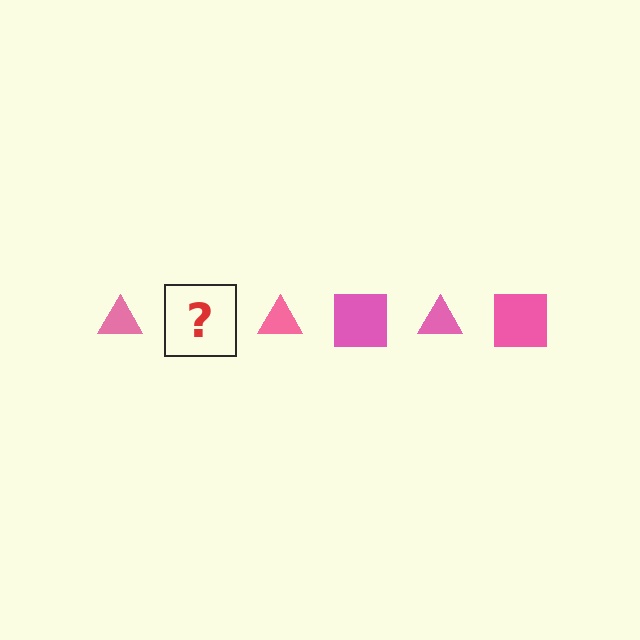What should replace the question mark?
The question mark should be replaced with a pink square.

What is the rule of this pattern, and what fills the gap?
The rule is that the pattern cycles through triangle, square shapes in pink. The gap should be filled with a pink square.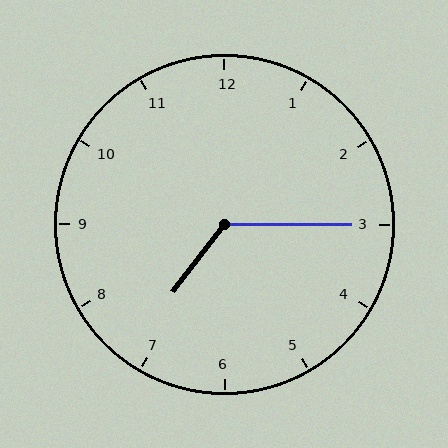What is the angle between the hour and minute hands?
Approximately 128 degrees.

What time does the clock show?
7:15.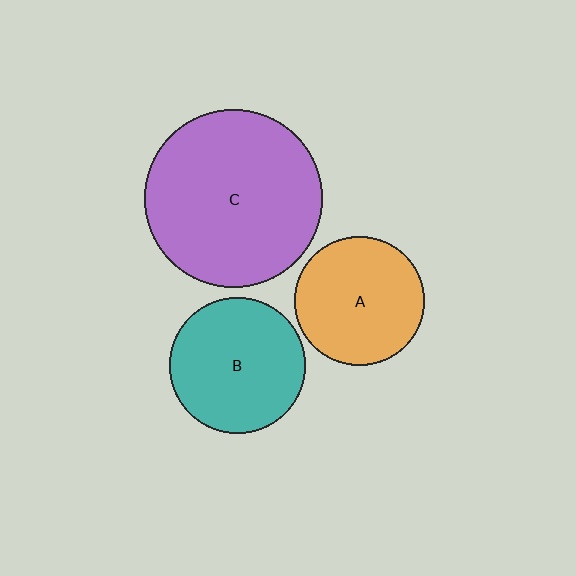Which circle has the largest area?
Circle C (purple).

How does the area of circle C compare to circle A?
Approximately 1.9 times.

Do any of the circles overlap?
No, none of the circles overlap.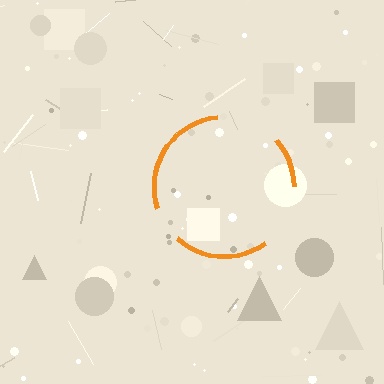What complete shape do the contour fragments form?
The contour fragments form a circle.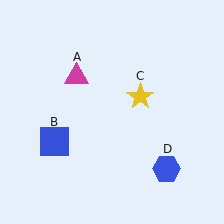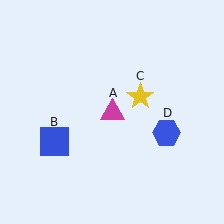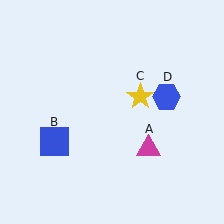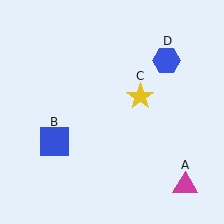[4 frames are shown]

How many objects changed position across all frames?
2 objects changed position: magenta triangle (object A), blue hexagon (object D).